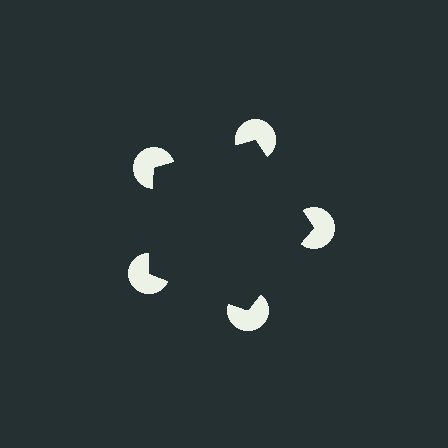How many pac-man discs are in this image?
There are 5 — one at each vertex of the illusory pentagon.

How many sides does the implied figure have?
5 sides.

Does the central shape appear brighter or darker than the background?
It typically appears slightly darker than the background, even though no actual brightness change is drawn.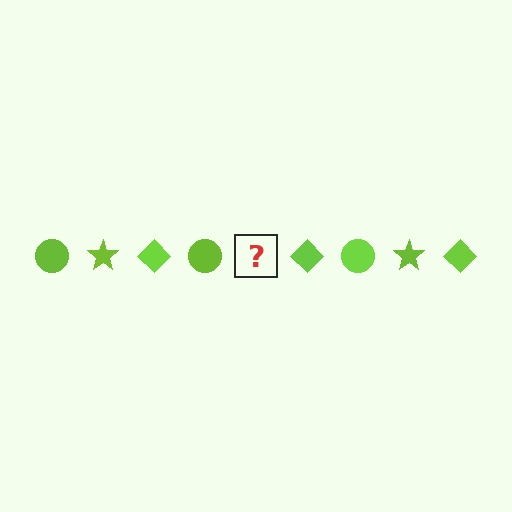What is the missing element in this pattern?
The missing element is a lime star.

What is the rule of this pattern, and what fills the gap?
The rule is that the pattern cycles through circle, star, diamond shapes in lime. The gap should be filled with a lime star.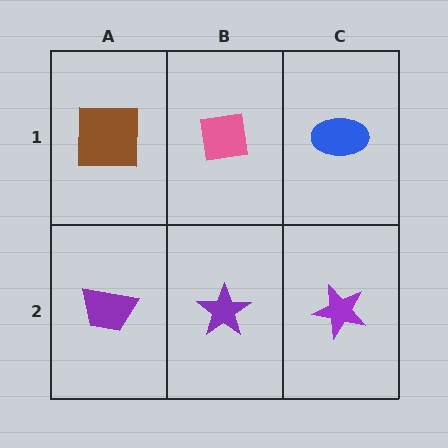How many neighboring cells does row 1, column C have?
2.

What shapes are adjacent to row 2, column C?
A blue ellipse (row 1, column C), a purple star (row 2, column B).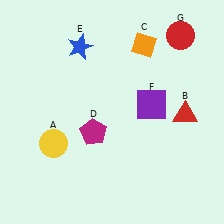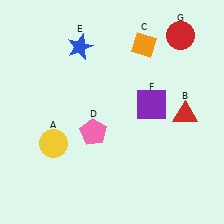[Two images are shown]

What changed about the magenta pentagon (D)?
In Image 1, D is magenta. In Image 2, it changed to pink.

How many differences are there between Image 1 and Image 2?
There is 1 difference between the two images.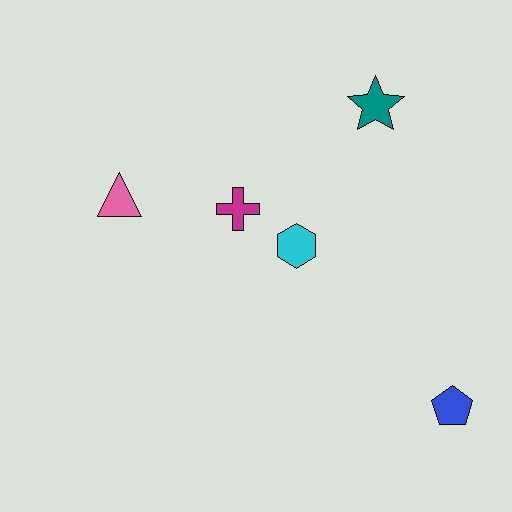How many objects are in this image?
There are 5 objects.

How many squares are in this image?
There are no squares.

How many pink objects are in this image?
There is 1 pink object.